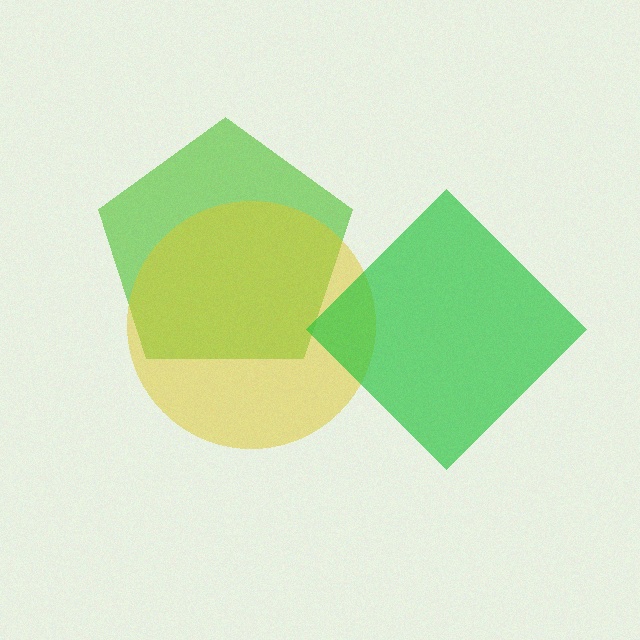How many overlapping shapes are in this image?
There are 3 overlapping shapes in the image.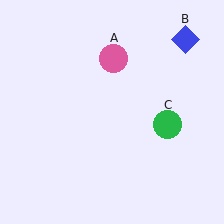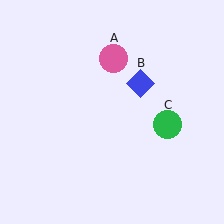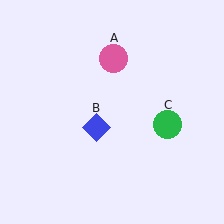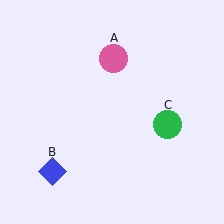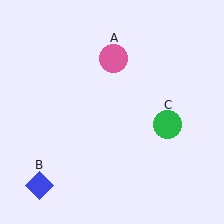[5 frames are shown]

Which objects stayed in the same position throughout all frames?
Pink circle (object A) and green circle (object C) remained stationary.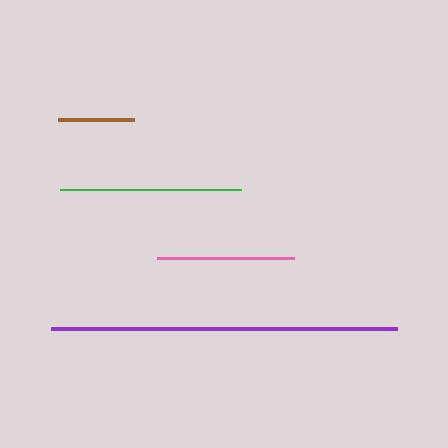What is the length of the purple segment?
The purple segment is approximately 346 pixels long.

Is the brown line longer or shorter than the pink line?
The pink line is longer than the brown line.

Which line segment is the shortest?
The brown line is the shortest at approximately 76 pixels.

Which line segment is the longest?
The purple line is the longest at approximately 346 pixels.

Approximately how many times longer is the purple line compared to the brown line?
The purple line is approximately 4.5 times the length of the brown line.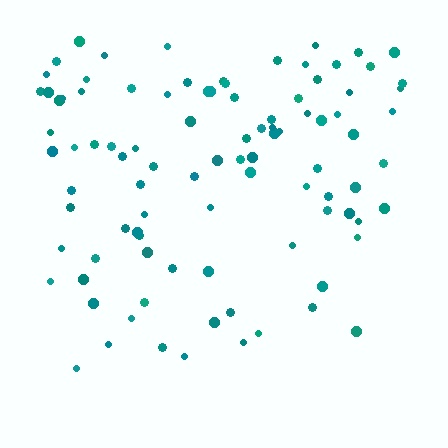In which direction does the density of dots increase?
From bottom to top, with the top side densest.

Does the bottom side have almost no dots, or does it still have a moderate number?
Still a moderate number, just noticeably fewer than the top.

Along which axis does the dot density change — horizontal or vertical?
Vertical.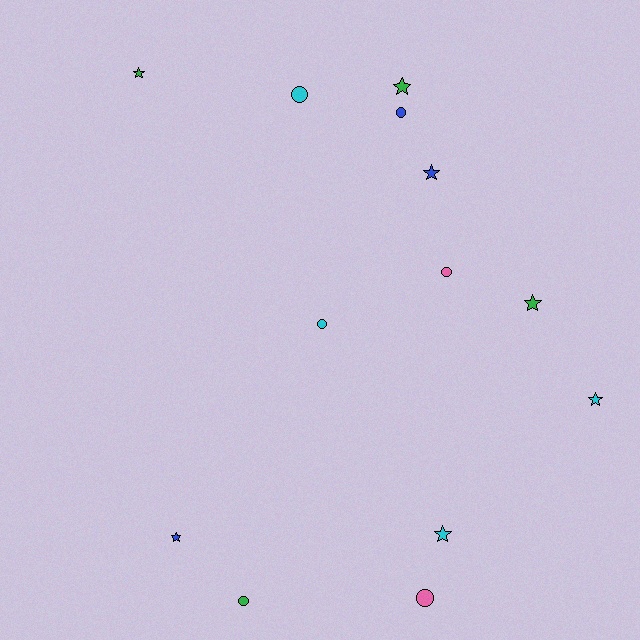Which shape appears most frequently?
Star, with 7 objects.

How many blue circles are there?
There is 1 blue circle.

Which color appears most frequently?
Green, with 4 objects.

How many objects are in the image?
There are 13 objects.